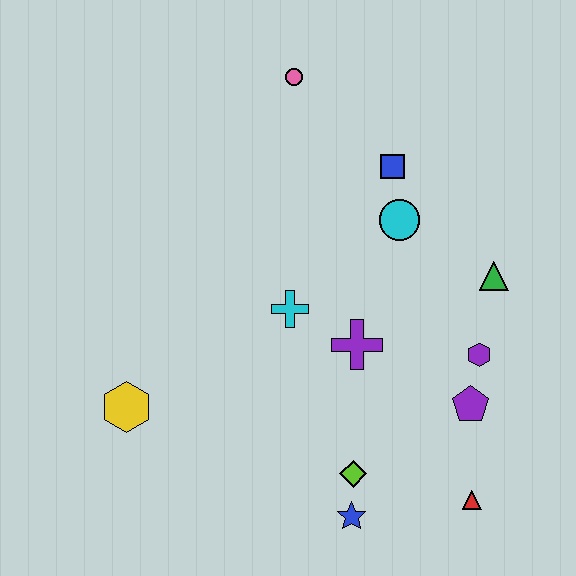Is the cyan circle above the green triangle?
Yes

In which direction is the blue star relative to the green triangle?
The blue star is below the green triangle.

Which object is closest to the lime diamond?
The blue star is closest to the lime diamond.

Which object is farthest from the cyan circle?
The yellow hexagon is farthest from the cyan circle.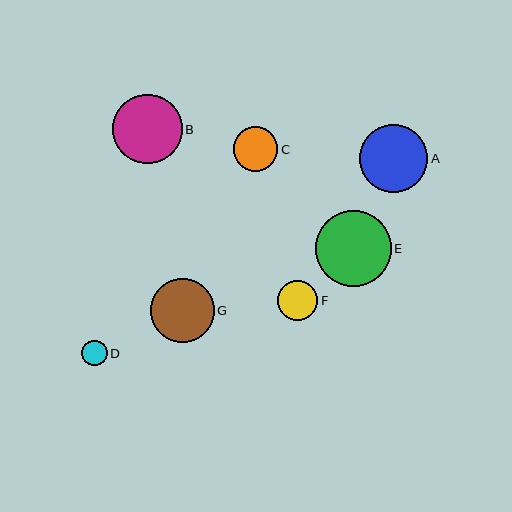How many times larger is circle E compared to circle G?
Circle E is approximately 1.2 times the size of circle G.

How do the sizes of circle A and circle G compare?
Circle A and circle G are approximately the same size.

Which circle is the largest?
Circle E is the largest with a size of approximately 76 pixels.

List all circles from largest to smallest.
From largest to smallest: E, B, A, G, C, F, D.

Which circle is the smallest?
Circle D is the smallest with a size of approximately 25 pixels.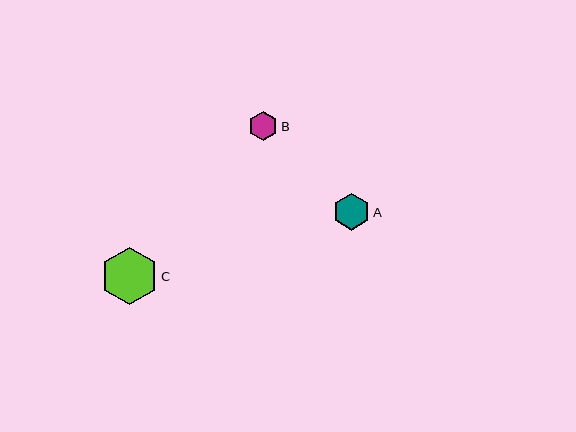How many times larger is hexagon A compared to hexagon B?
Hexagon A is approximately 1.3 times the size of hexagon B.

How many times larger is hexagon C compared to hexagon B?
Hexagon C is approximately 2.0 times the size of hexagon B.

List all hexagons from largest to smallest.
From largest to smallest: C, A, B.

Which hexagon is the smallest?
Hexagon B is the smallest with a size of approximately 29 pixels.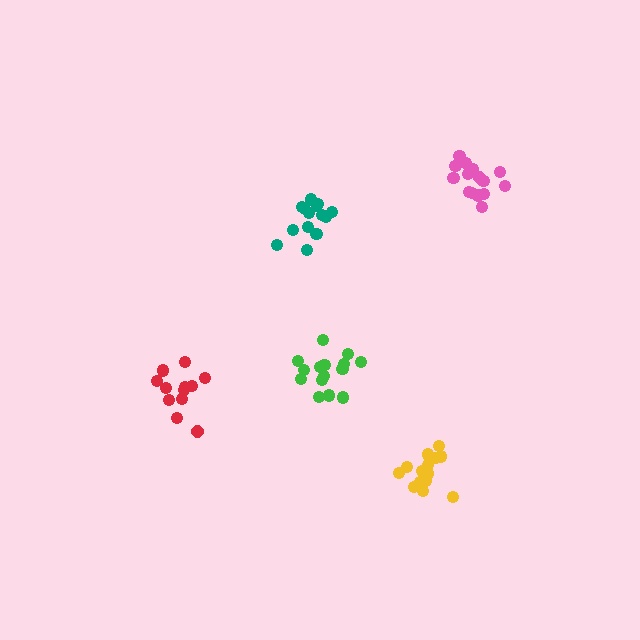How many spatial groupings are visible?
There are 5 spatial groupings.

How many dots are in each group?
Group 1: 14 dots, Group 2: 15 dots, Group 3: 16 dots, Group 4: 12 dots, Group 5: 15 dots (72 total).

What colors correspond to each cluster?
The clusters are colored: teal, yellow, pink, red, green.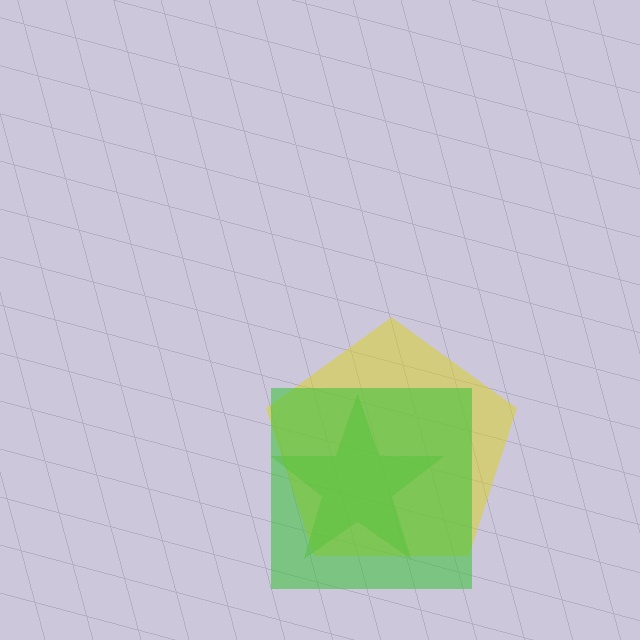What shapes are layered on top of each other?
The layered shapes are: a yellow pentagon, a lime star, a green square.